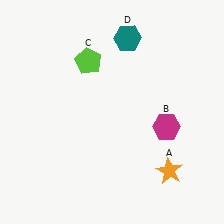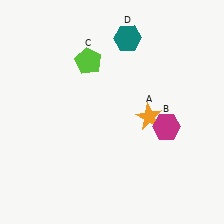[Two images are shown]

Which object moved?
The orange star (A) moved up.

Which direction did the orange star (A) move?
The orange star (A) moved up.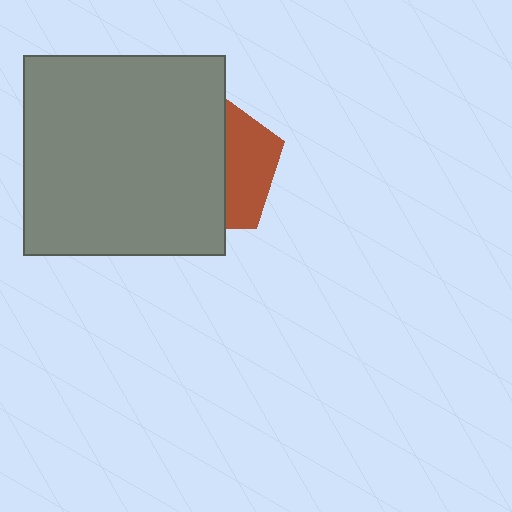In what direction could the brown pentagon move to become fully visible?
The brown pentagon could move right. That would shift it out from behind the gray rectangle entirely.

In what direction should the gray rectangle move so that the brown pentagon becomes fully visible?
The gray rectangle should move left. That is the shortest direction to clear the overlap and leave the brown pentagon fully visible.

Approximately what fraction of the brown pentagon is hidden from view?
Roughly 64% of the brown pentagon is hidden behind the gray rectangle.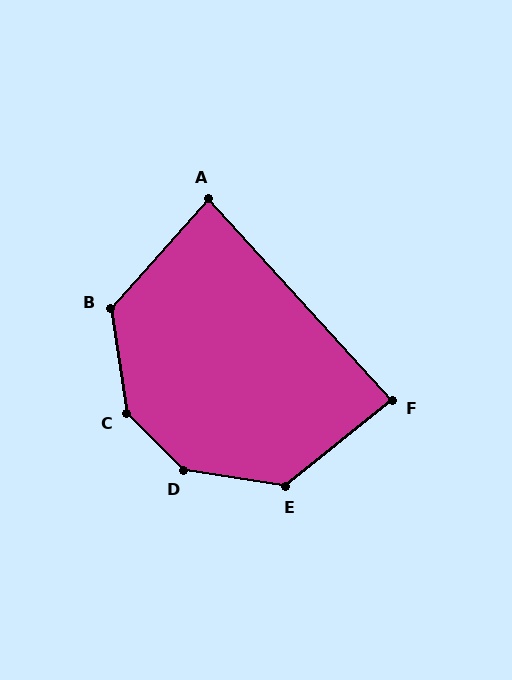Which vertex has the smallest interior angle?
A, at approximately 84 degrees.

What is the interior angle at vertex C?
Approximately 143 degrees (obtuse).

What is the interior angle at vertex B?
Approximately 130 degrees (obtuse).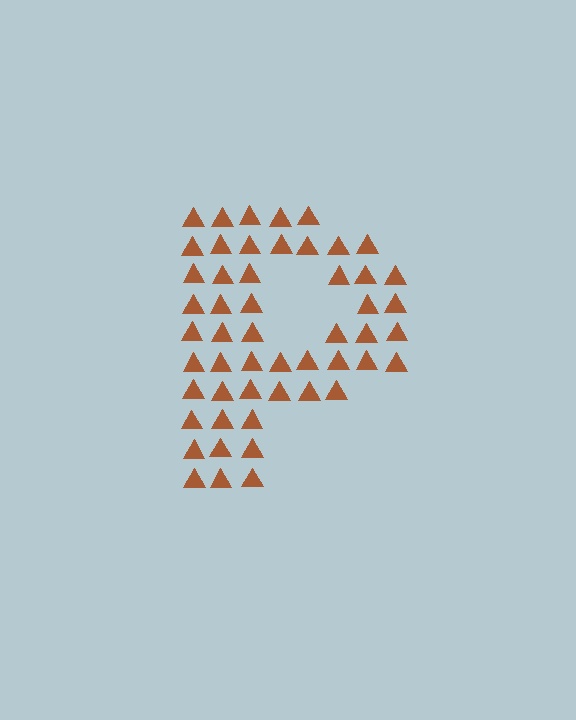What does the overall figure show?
The overall figure shows the letter P.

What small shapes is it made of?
It is made of small triangles.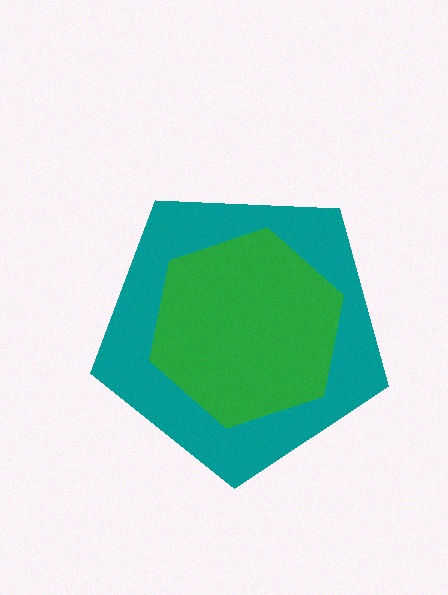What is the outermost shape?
The teal pentagon.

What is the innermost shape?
The green hexagon.